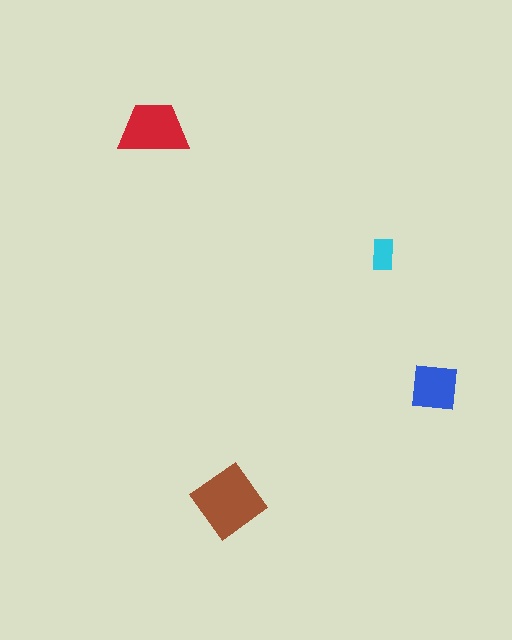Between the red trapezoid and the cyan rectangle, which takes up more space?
The red trapezoid.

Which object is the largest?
The brown diamond.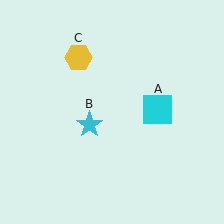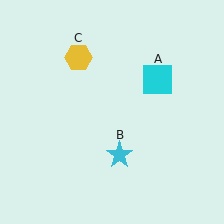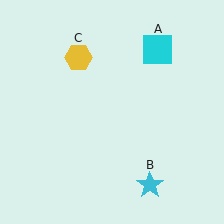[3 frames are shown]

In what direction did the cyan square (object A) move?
The cyan square (object A) moved up.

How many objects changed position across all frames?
2 objects changed position: cyan square (object A), cyan star (object B).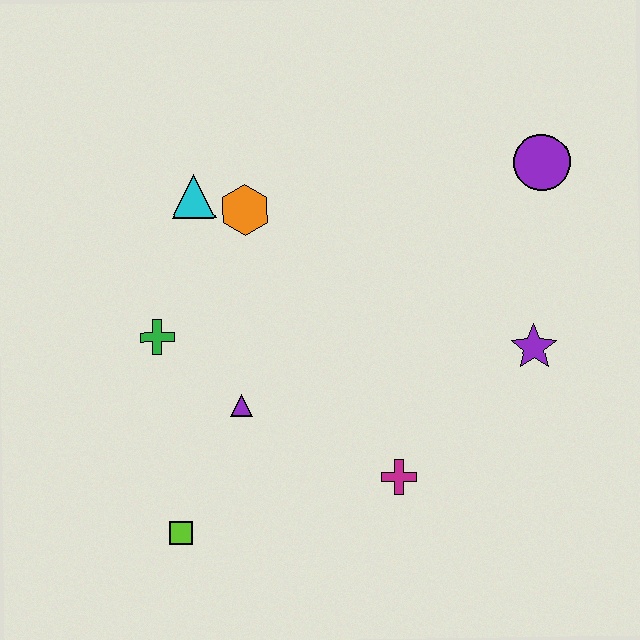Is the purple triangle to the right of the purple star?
No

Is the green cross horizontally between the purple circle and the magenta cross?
No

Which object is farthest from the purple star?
The lime square is farthest from the purple star.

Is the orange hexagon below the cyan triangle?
Yes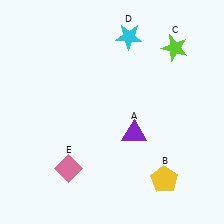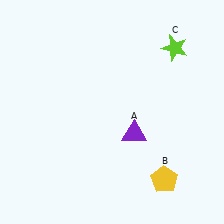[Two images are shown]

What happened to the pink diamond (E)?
The pink diamond (E) was removed in Image 2. It was in the bottom-left area of Image 1.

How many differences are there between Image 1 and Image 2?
There are 2 differences between the two images.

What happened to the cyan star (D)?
The cyan star (D) was removed in Image 2. It was in the top-right area of Image 1.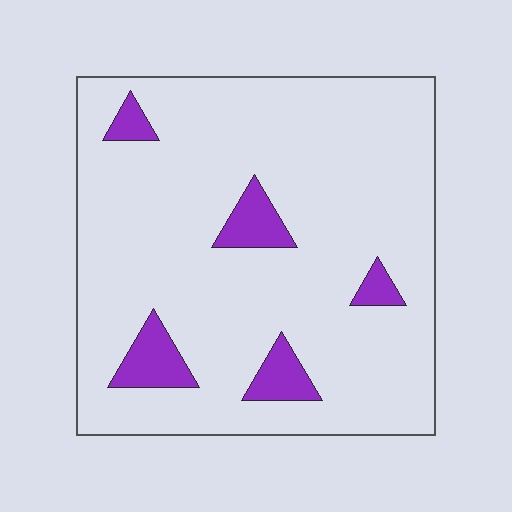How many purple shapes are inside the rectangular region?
5.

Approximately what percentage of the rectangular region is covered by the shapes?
Approximately 10%.